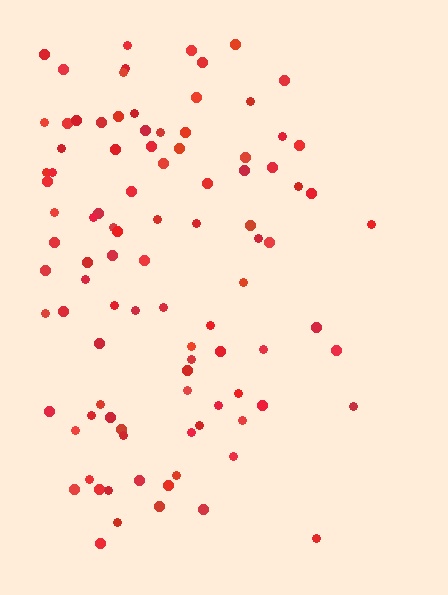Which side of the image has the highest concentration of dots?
The left.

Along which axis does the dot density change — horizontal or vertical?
Horizontal.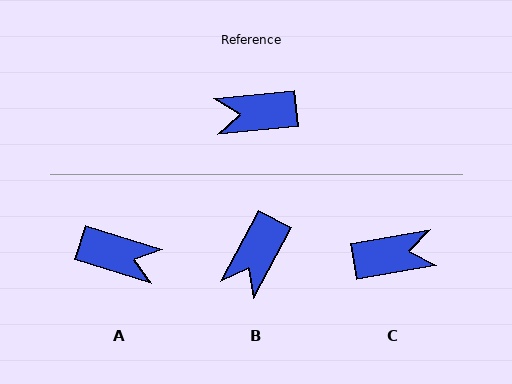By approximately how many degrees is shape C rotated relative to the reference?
Approximately 176 degrees clockwise.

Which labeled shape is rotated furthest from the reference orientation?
C, about 176 degrees away.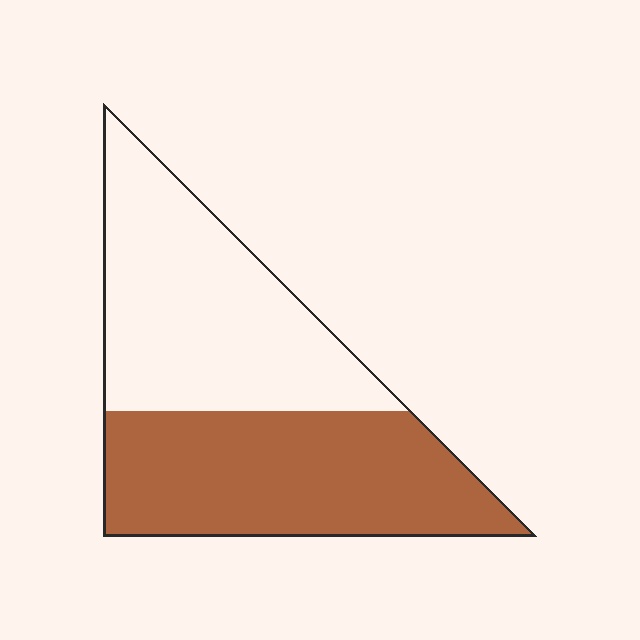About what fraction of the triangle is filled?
About one half (1/2).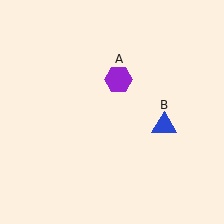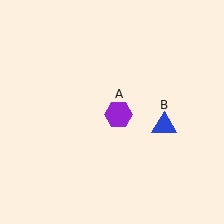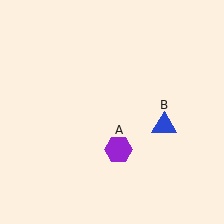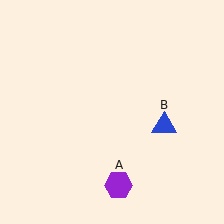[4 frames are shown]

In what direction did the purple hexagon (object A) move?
The purple hexagon (object A) moved down.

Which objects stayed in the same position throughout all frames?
Blue triangle (object B) remained stationary.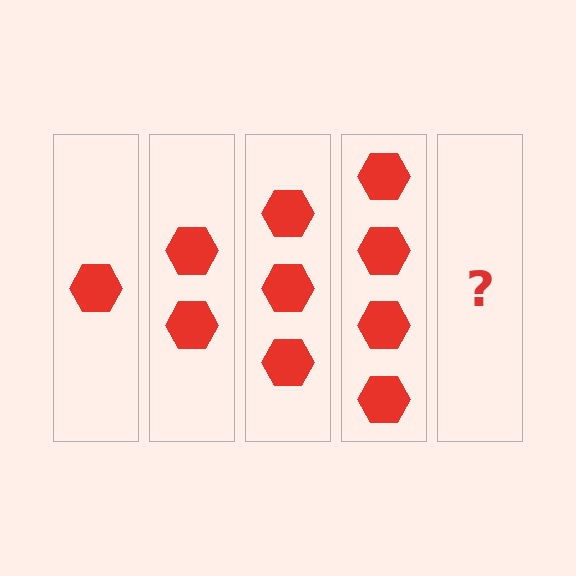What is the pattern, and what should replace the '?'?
The pattern is that each step adds one more hexagon. The '?' should be 5 hexagons.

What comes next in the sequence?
The next element should be 5 hexagons.